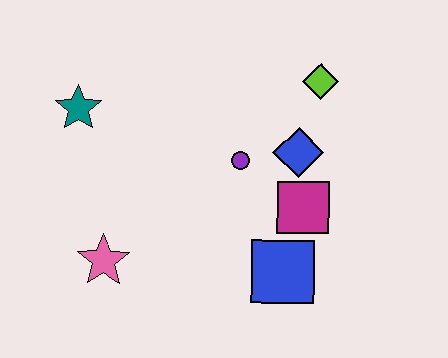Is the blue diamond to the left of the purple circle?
No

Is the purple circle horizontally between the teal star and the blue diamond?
Yes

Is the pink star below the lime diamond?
Yes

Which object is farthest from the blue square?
The teal star is farthest from the blue square.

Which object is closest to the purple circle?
The blue diamond is closest to the purple circle.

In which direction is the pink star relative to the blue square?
The pink star is to the left of the blue square.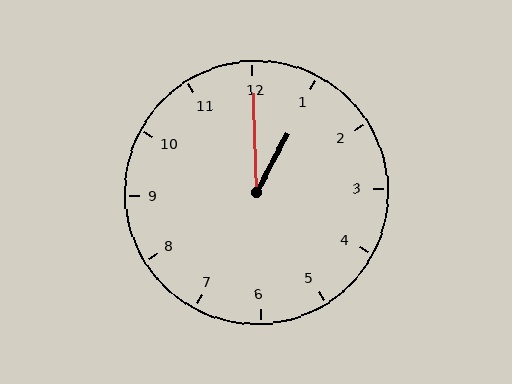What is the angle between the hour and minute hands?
Approximately 30 degrees.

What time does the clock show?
1:00.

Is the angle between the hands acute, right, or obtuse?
It is acute.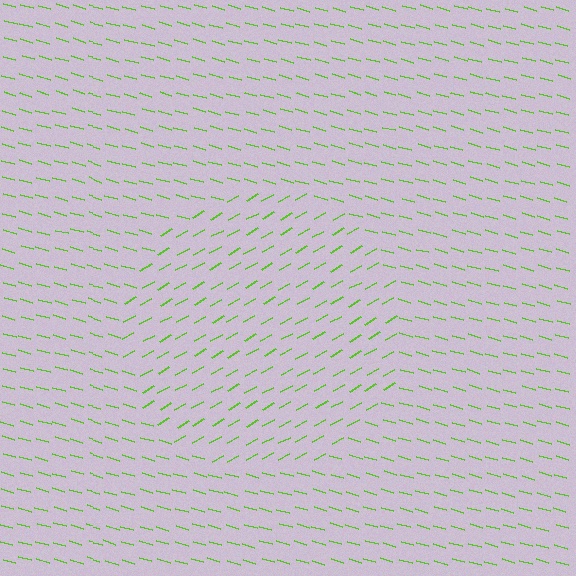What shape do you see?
I see a circle.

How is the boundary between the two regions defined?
The boundary is defined purely by a change in line orientation (approximately 45 degrees difference). All lines are the same color and thickness.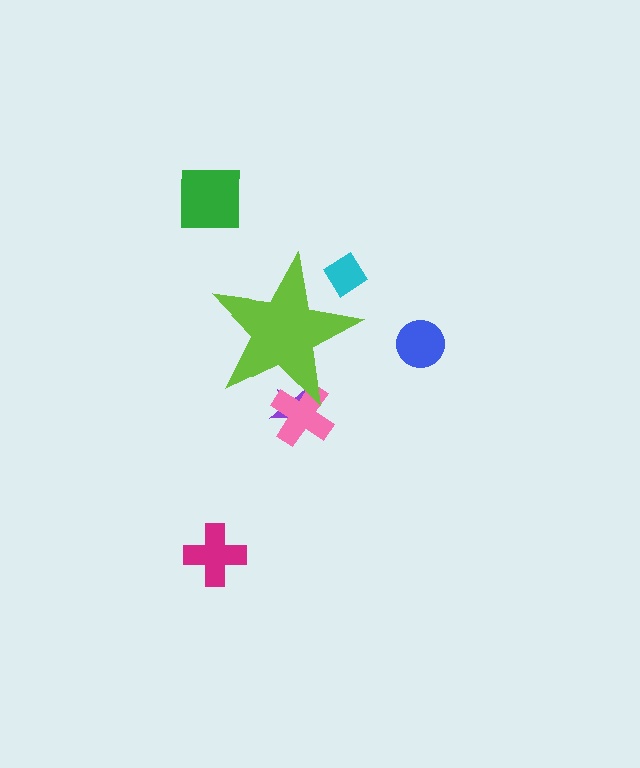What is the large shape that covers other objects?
A lime star.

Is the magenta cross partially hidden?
No, the magenta cross is fully visible.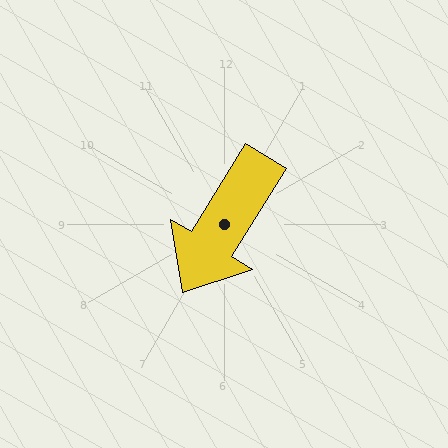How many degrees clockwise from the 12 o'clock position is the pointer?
Approximately 211 degrees.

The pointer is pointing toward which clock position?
Roughly 7 o'clock.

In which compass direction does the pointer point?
Southwest.